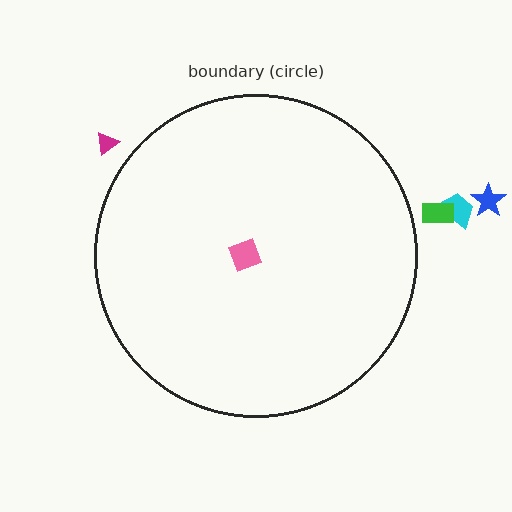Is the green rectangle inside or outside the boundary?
Outside.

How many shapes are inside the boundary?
1 inside, 4 outside.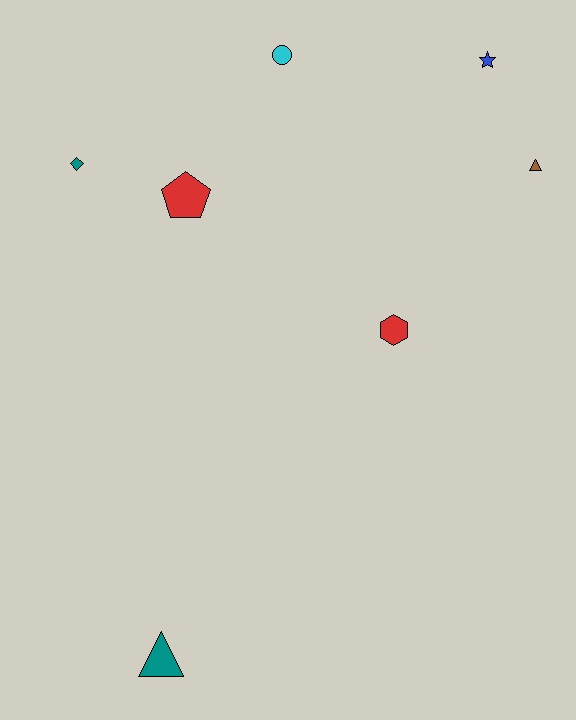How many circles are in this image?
There is 1 circle.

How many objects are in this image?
There are 7 objects.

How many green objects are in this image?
There are no green objects.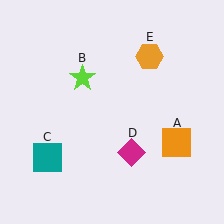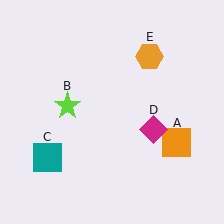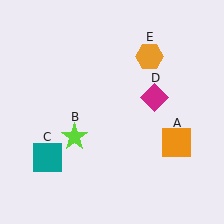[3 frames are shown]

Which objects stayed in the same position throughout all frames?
Orange square (object A) and teal square (object C) and orange hexagon (object E) remained stationary.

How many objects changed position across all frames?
2 objects changed position: lime star (object B), magenta diamond (object D).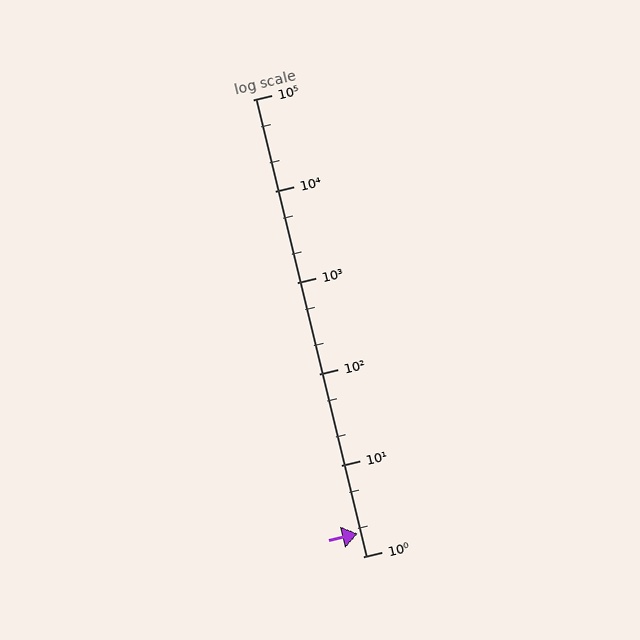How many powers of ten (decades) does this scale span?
The scale spans 5 decades, from 1 to 100000.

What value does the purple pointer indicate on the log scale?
The pointer indicates approximately 1.8.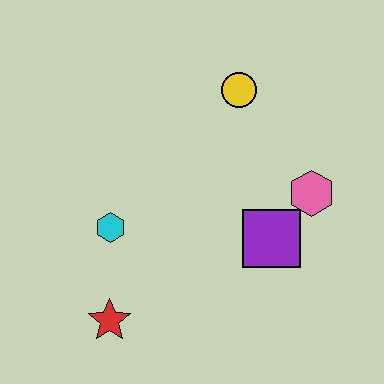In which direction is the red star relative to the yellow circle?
The red star is below the yellow circle.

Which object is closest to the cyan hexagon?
The red star is closest to the cyan hexagon.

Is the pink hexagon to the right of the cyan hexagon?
Yes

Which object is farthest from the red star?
The yellow circle is farthest from the red star.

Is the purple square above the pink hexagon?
No